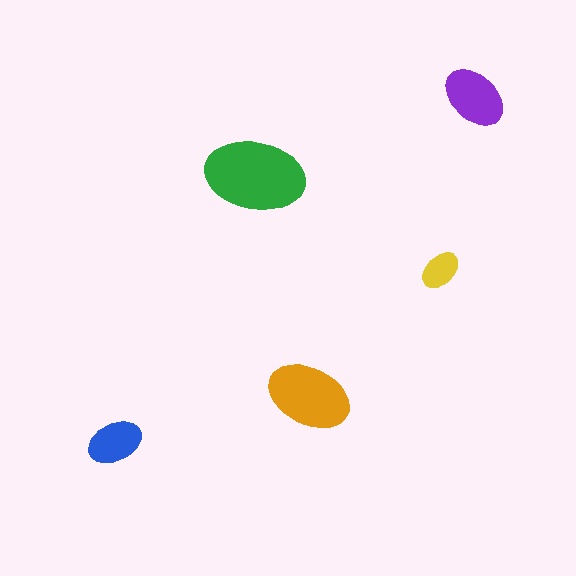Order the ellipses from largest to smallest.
the green one, the orange one, the purple one, the blue one, the yellow one.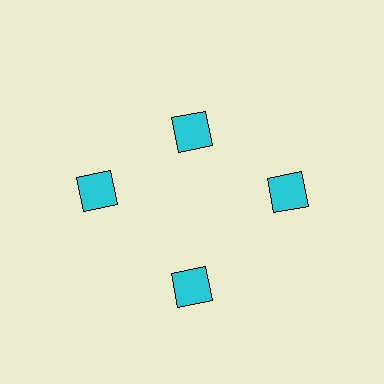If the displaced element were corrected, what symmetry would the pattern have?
It would have 4-fold rotational symmetry — the pattern would map onto itself every 90 degrees.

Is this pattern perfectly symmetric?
No. The 4 cyan squares are arranged in a ring, but one element near the 12 o'clock position is pulled inward toward the center, breaking the 4-fold rotational symmetry.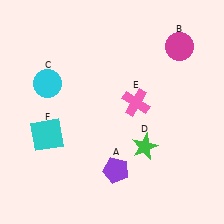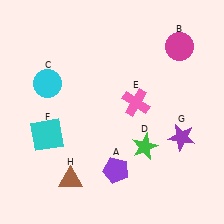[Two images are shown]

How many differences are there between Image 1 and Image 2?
There are 2 differences between the two images.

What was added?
A purple star (G), a brown triangle (H) were added in Image 2.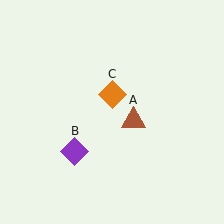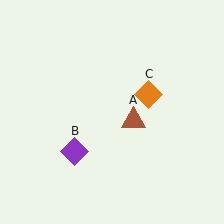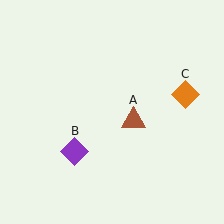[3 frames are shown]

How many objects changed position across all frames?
1 object changed position: orange diamond (object C).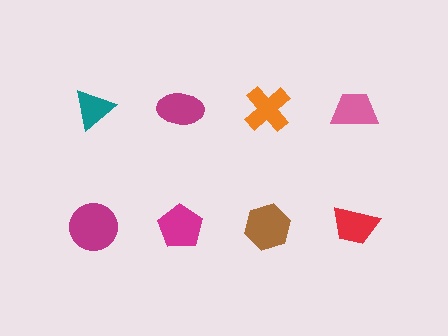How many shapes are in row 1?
4 shapes.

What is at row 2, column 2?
A magenta pentagon.